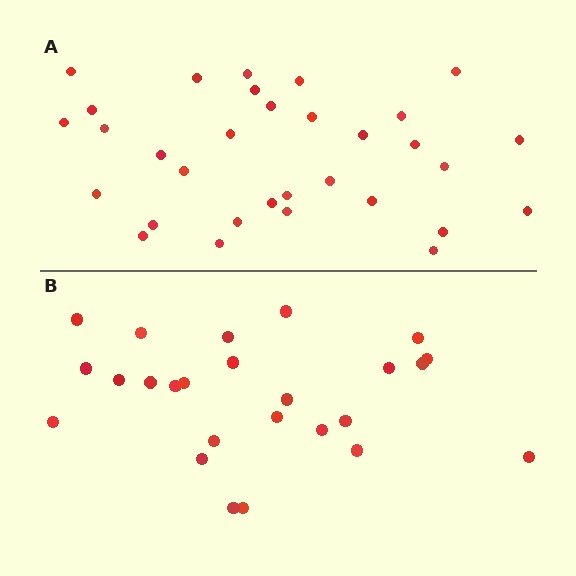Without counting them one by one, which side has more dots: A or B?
Region A (the top region) has more dots.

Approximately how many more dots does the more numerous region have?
Region A has roughly 8 or so more dots than region B.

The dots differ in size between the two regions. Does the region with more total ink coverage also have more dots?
No. Region B has more total ink coverage because its dots are larger, but region A actually contains more individual dots. Total area can be misleading — the number of items is what matters here.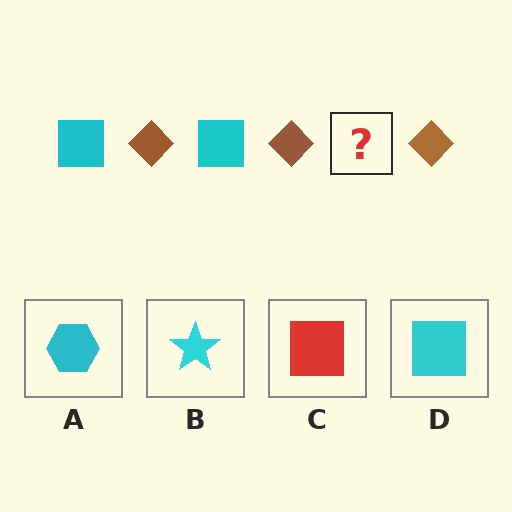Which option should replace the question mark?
Option D.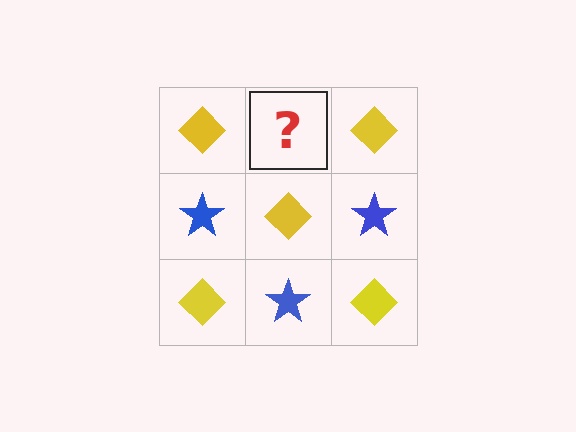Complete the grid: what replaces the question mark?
The question mark should be replaced with a blue star.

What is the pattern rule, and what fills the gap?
The rule is that it alternates yellow diamond and blue star in a checkerboard pattern. The gap should be filled with a blue star.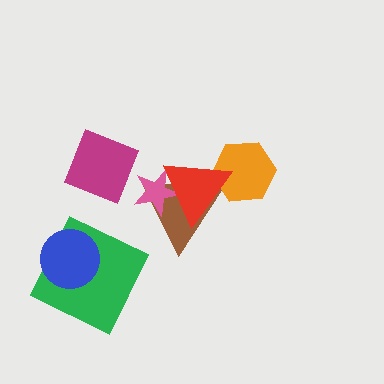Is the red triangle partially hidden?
No, no other shape covers it.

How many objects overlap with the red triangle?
3 objects overlap with the red triangle.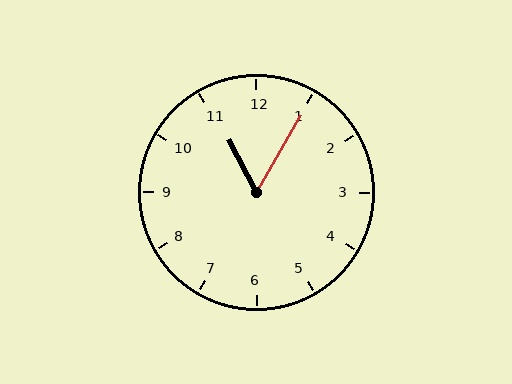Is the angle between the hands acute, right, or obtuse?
It is acute.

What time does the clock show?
11:05.